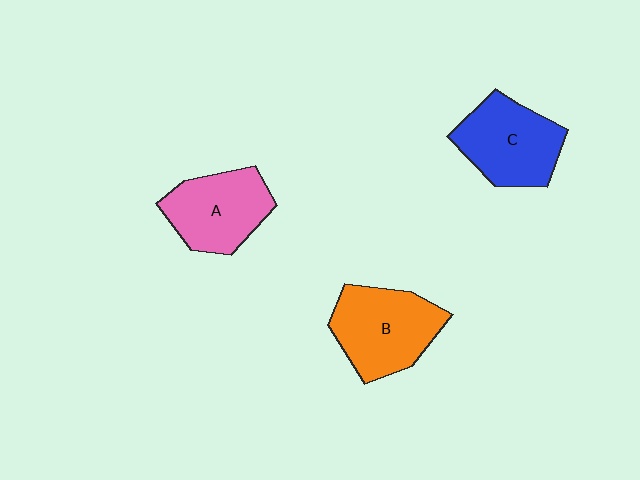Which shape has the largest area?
Shape B (orange).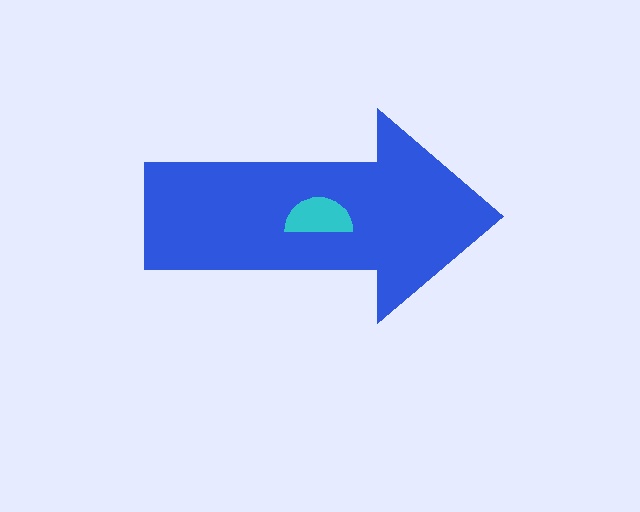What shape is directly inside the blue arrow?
The cyan semicircle.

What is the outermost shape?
The blue arrow.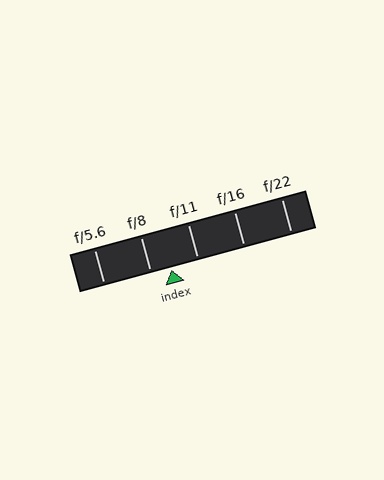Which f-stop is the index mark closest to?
The index mark is closest to f/8.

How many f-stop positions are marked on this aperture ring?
There are 5 f-stop positions marked.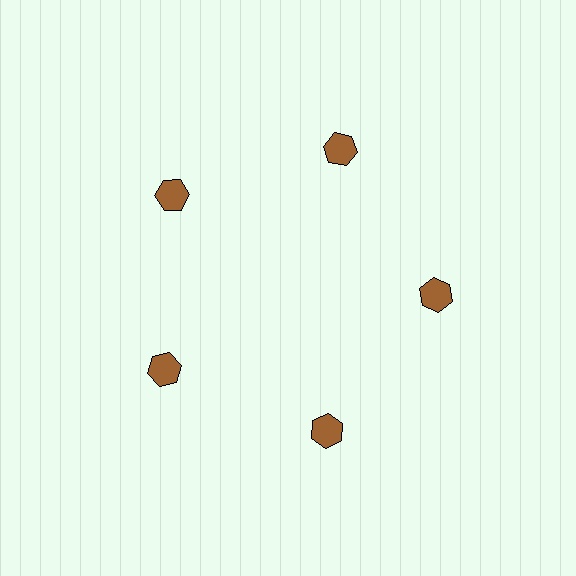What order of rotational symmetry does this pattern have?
This pattern has 5-fold rotational symmetry.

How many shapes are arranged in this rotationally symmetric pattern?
There are 5 shapes, arranged in 5 groups of 1.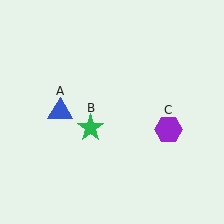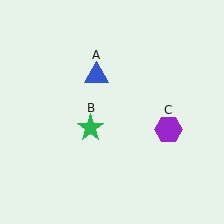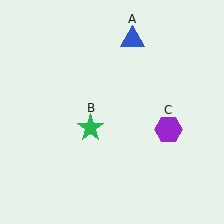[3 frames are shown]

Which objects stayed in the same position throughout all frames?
Green star (object B) and purple hexagon (object C) remained stationary.